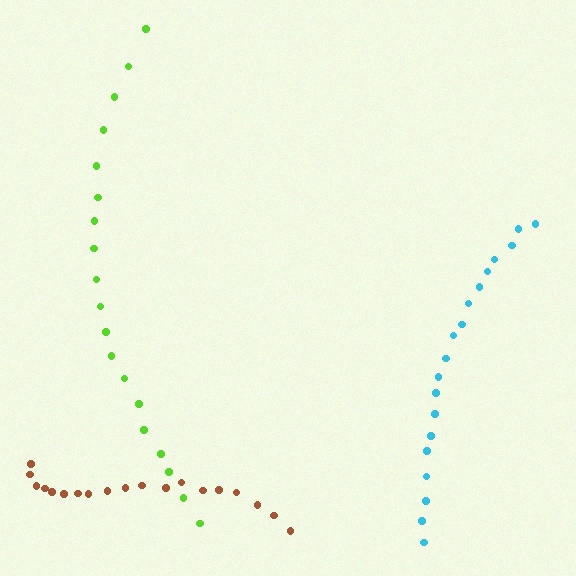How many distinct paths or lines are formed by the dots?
There are 3 distinct paths.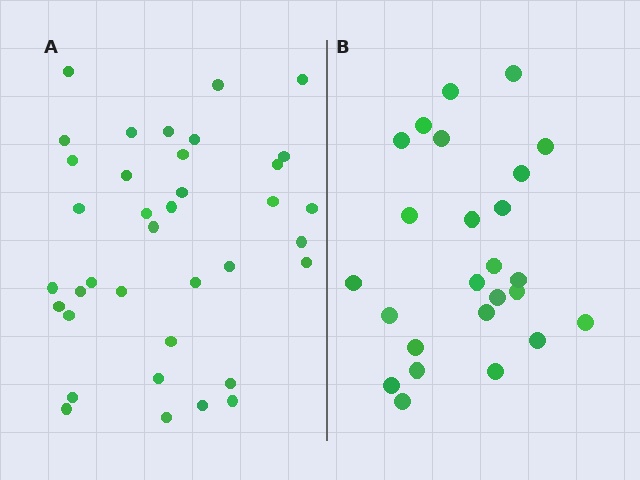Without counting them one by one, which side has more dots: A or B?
Region A (the left region) has more dots.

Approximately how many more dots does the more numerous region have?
Region A has roughly 12 or so more dots than region B.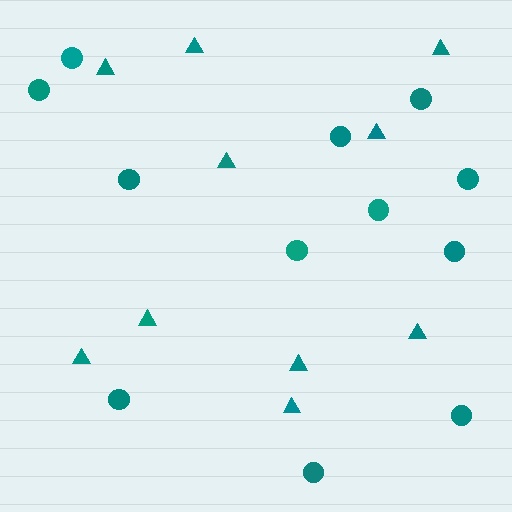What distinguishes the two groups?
There are 2 groups: one group of triangles (10) and one group of circles (12).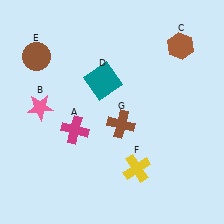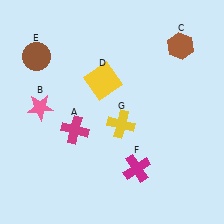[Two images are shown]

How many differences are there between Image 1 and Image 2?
There are 3 differences between the two images.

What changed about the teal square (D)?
In Image 1, D is teal. In Image 2, it changed to yellow.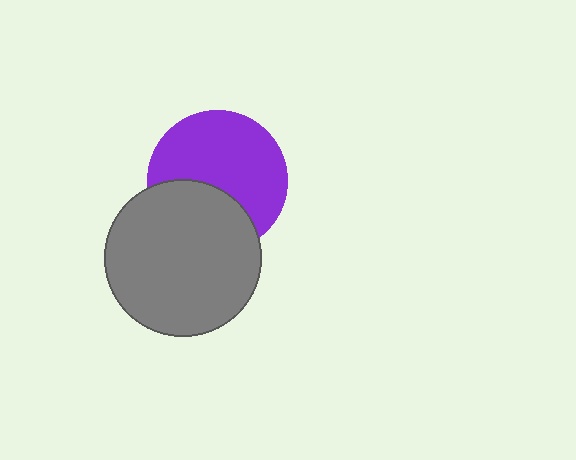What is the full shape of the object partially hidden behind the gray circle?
The partially hidden object is a purple circle.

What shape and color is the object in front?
The object in front is a gray circle.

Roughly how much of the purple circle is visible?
About half of it is visible (roughly 64%).